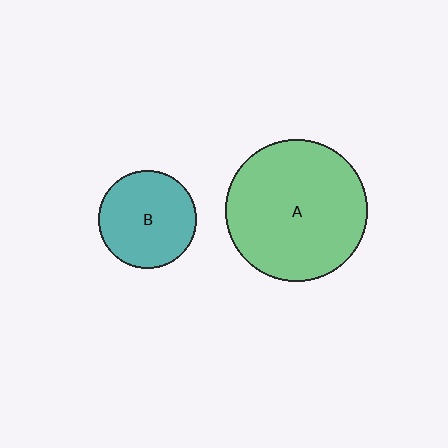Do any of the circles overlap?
No, none of the circles overlap.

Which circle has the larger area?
Circle A (green).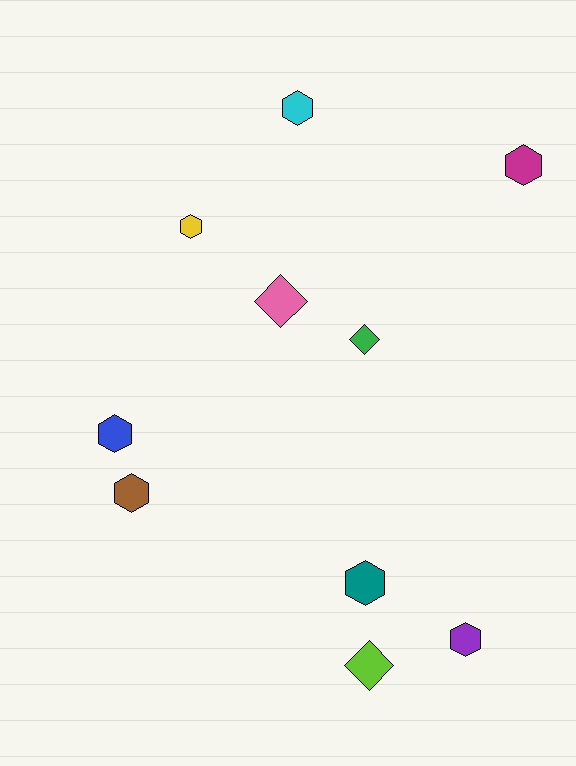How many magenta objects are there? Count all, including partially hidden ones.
There is 1 magenta object.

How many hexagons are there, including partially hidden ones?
There are 7 hexagons.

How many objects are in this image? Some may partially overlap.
There are 10 objects.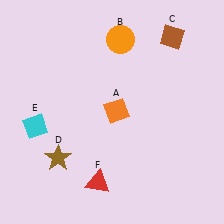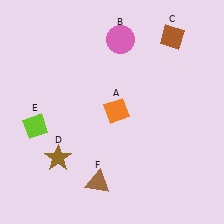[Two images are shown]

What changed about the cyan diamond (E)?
In Image 1, E is cyan. In Image 2, it changed to lime.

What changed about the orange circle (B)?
In Image 1, B is orange. In Image 2, it changed to pink.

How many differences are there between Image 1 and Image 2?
There are 3 differences between the two images.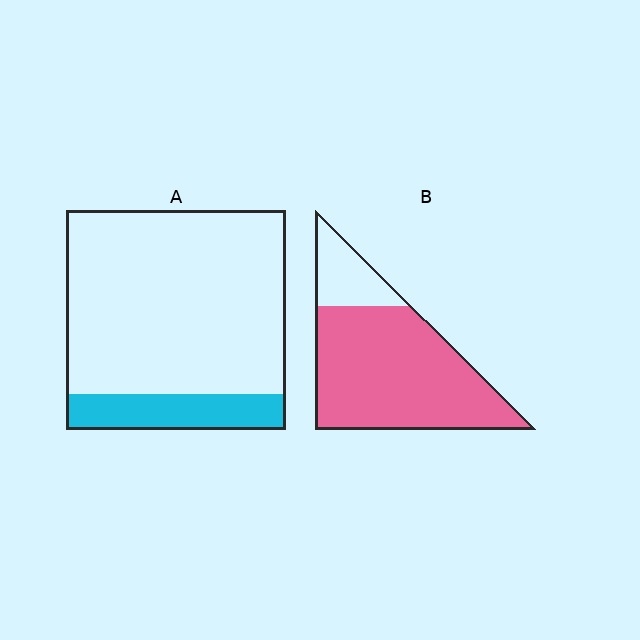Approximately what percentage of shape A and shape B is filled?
A is approximately 15% and B is approximately 80%.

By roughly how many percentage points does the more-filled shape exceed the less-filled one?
By roughly 65 percentage points (B over A).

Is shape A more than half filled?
No.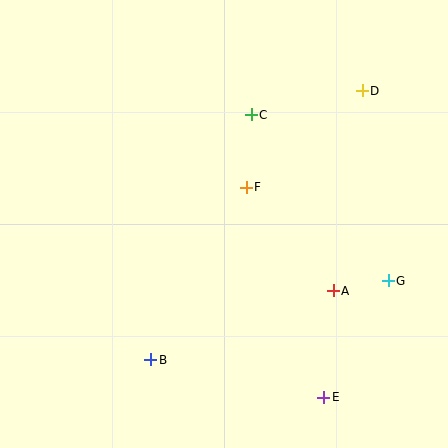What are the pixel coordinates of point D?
Point D is at (362, 91).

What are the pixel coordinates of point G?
Point G is at (388, 281).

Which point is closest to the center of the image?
Point F at (246, 187) is closest to the center.